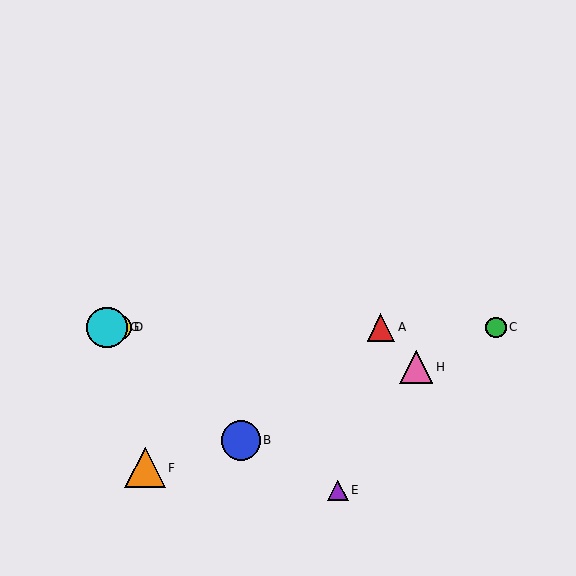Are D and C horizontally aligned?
Yes, both are at y≈327.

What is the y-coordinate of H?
Object H is at y≈367.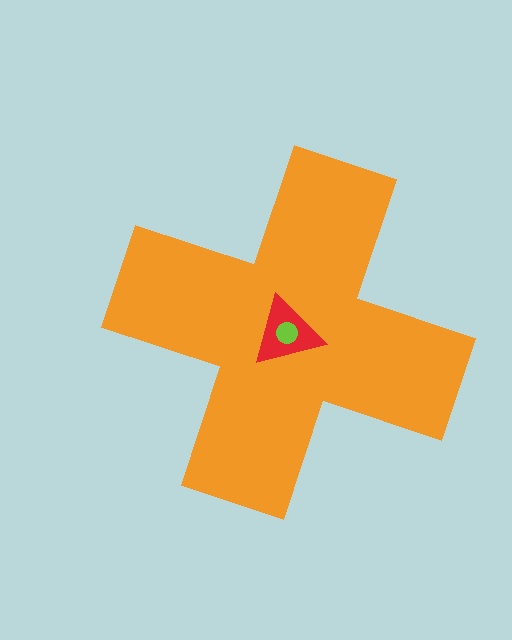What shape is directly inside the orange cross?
The red triangle.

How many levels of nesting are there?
3.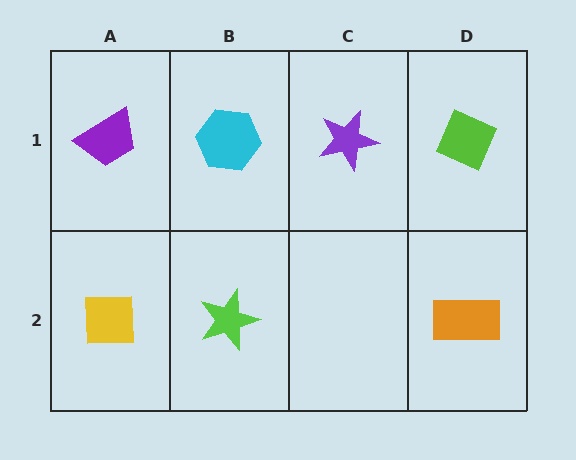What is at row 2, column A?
A yellow square.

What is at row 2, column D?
An orange rectangle.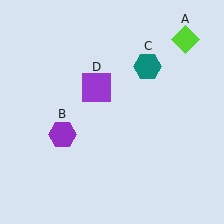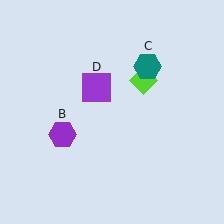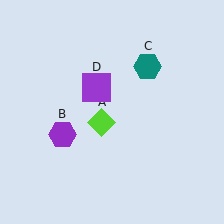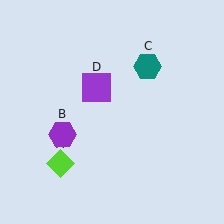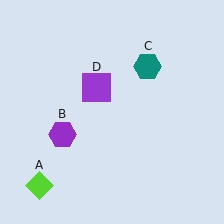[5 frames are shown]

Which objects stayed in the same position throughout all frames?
Purple hexagon (object B) and teal hexagon (object C) and purple square (object D) remained stationary.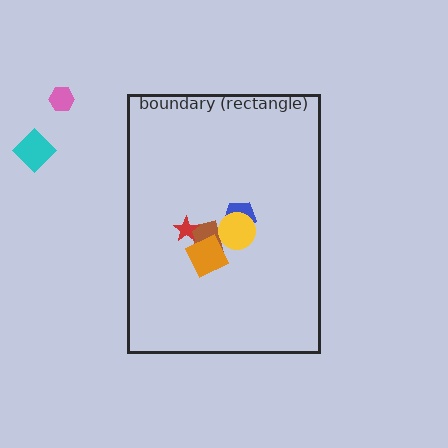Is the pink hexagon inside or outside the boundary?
Outside.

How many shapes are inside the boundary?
5 inside, 2 outside.